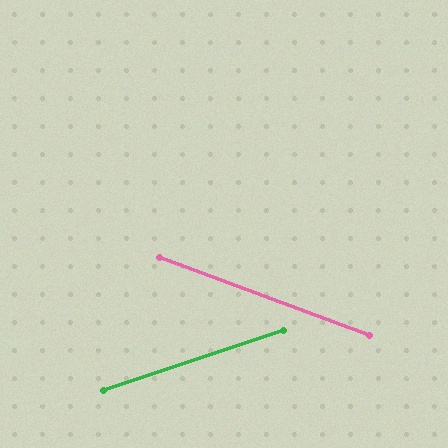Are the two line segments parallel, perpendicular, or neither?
Neither parallel nor perpendicular — they differ by about 39°.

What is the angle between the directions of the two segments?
Approximately 39 degrees.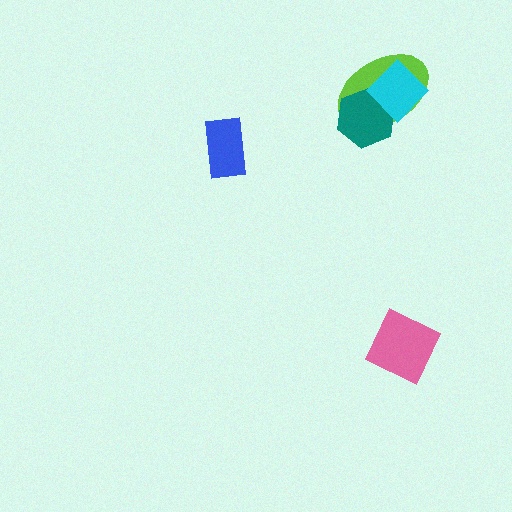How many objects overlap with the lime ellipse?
2 objects overlap with the lime ellipse.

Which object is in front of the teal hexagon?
The cyan diamond is in front of the teal hexagon.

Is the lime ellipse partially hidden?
Yes, it is partially covered by another shape.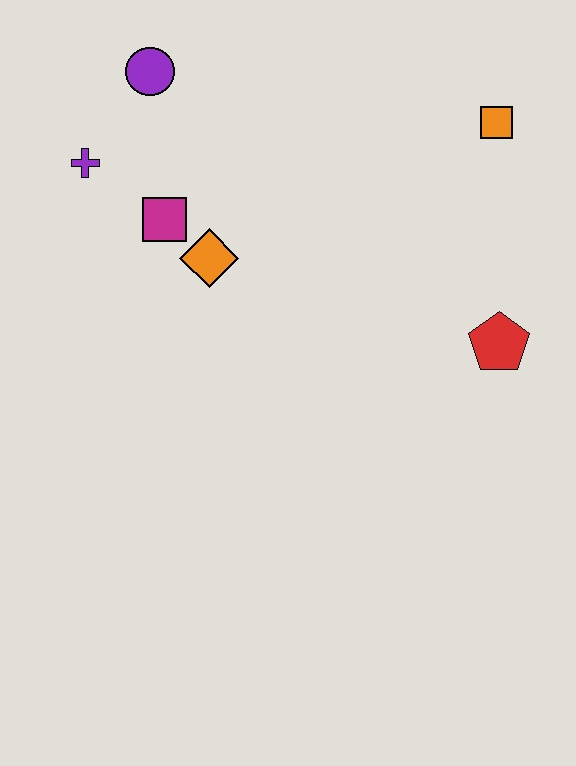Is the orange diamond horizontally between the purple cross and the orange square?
Yes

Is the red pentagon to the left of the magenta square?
No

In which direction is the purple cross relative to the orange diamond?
The purple cross is to the left of the orange diamond.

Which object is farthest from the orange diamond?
The orange square is farthest from the orange diamond.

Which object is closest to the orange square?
The red pentagon is closest to the orange square.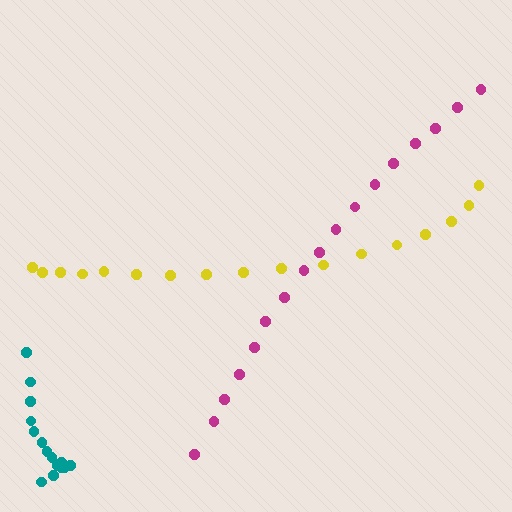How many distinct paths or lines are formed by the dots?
There are 3 distinct paths.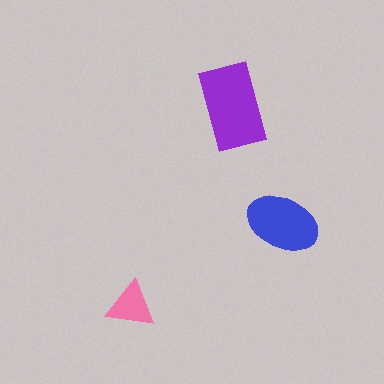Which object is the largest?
The purple rectangle.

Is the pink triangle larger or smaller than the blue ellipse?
Smaller.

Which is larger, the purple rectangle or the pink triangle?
The purple rectangle.